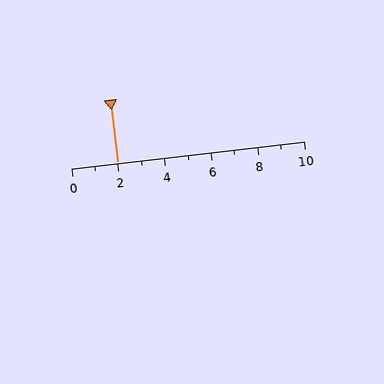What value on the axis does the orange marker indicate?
The marker indicates approximately 2.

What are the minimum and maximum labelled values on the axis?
The axis runs from 0 to 10.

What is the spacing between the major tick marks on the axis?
The major ticks are spaced 2 apart.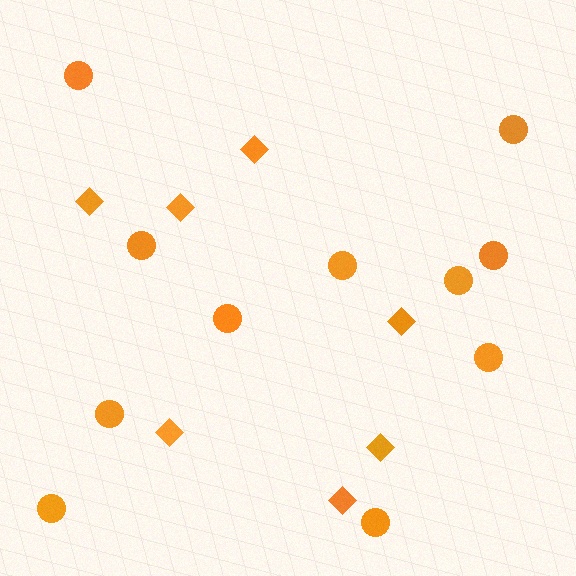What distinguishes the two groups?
There are 2 groups: one group of circles (11) and one group of diamonds (7).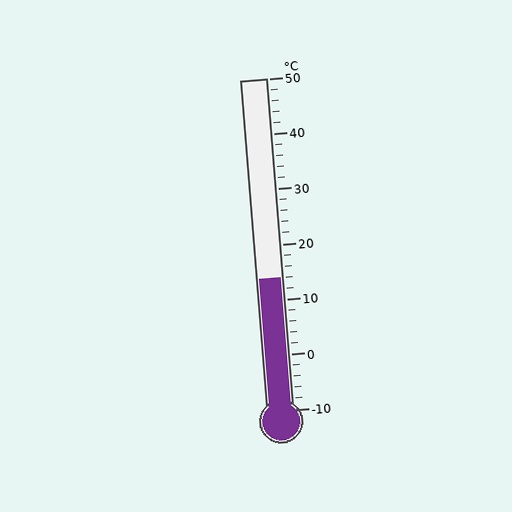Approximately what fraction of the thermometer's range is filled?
The thermometer is filled to approximately 40% of its range.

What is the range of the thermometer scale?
The thermometer scale ranges from -10°C to 50°C.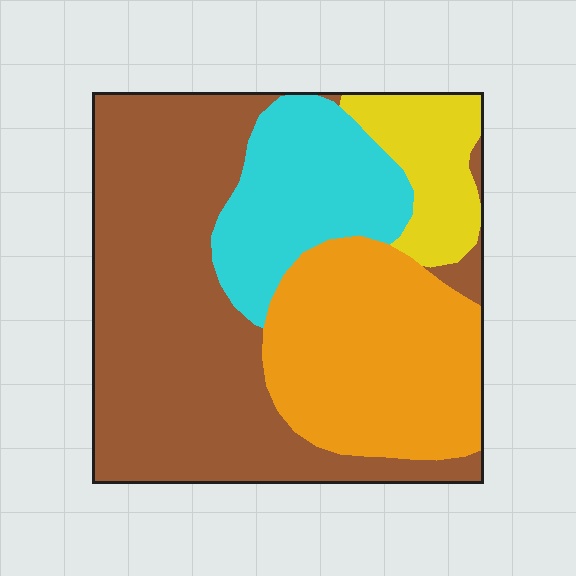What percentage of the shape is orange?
Orange takes up between a quarter and a half of the shape.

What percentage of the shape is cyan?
Cyan takes up less than a quarter of the shape.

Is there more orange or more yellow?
Orange.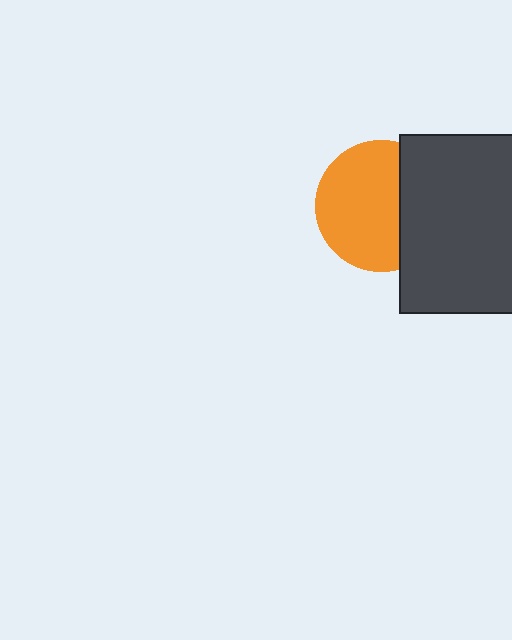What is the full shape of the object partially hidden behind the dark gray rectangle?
The partially hidden object is an orange circle.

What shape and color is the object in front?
The object in front is a dark gray rectangle.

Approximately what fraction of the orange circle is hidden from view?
Roughly 33% of the orange circle is hidden behind the dark gray rectangle.